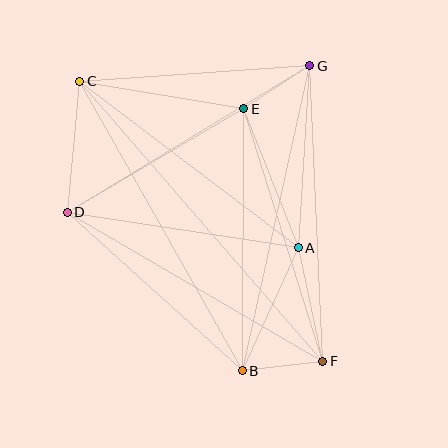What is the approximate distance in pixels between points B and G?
The distance between B and G is approximately 312 pixels.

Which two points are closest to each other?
Points E and G are closest to each other.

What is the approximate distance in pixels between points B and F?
The distance between B and F is approximately 81 pixels.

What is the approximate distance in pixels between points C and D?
The distance between C and D is approximately 132 pixels.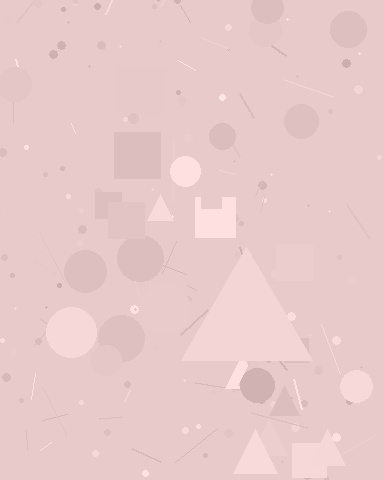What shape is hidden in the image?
A triangle is hidden in the image.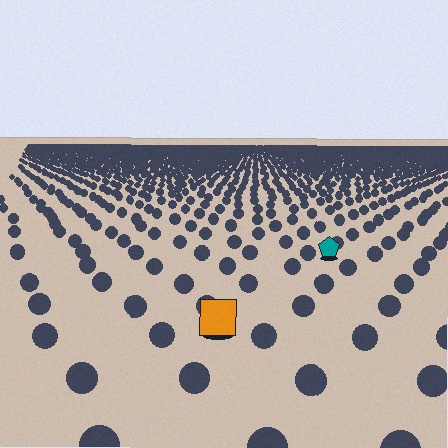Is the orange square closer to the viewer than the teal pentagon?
Yes. The orange square is closer — you can tell from the texture gradient: the ground texture is coarser near it.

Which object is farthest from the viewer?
The teal pentagon is farthest from the viewer. It appears smaller and the ground texture around it is denser.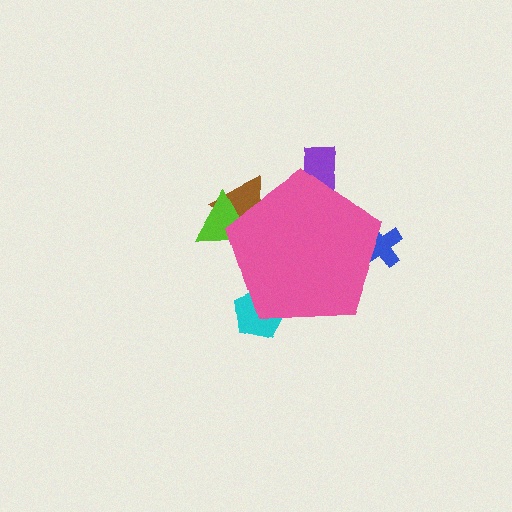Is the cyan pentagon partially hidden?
Yes, the cyan pentagon is partially hidden behind the pink pentagon.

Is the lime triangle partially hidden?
Yes, the lime triangle is partially hidden behind the pink pentagon.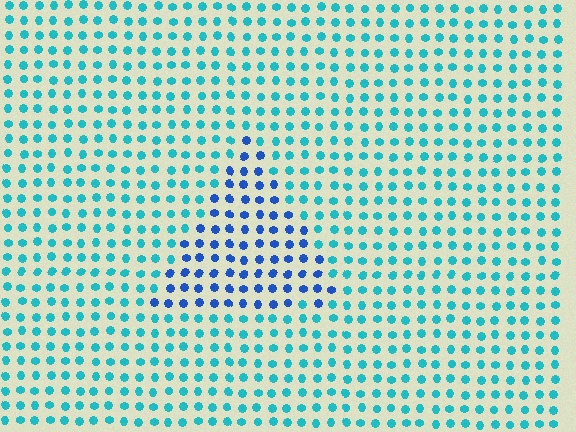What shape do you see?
I see a triangle.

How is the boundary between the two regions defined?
The boundary is defined purely by a slight shift in hue (about 39 degrees). Spacing, size, and orientation are identical on both sides.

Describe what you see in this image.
The image is filled with small cyan elements in a uniform arrangement. A triangle-shaped region is visible where the elements are tinted to a slightly different hue, forming a subtle color boundary.